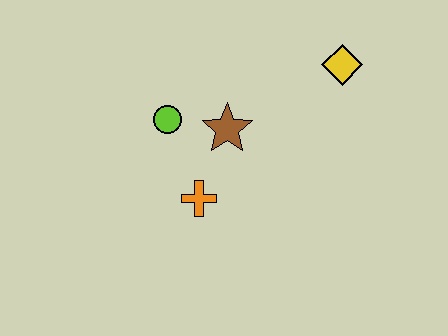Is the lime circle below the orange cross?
No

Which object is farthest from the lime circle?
The yellow diamond is farthest from the lime circle.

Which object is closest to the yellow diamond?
The brown star is closest to the yellow diamond.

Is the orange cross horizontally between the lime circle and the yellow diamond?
Yes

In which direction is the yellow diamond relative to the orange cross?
The yellow diamond is to the right of the orange cross.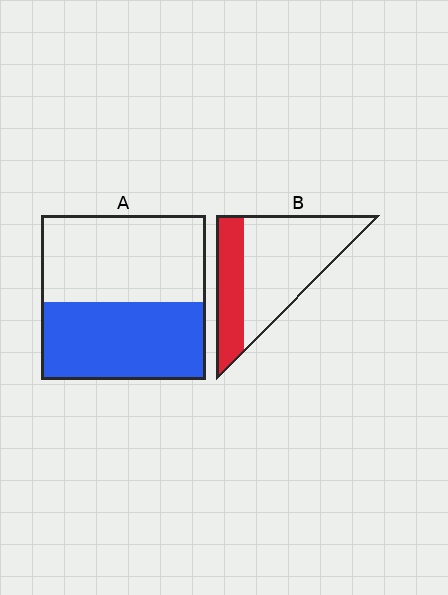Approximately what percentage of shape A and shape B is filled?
A is approximately 45% and B is approximately 30%.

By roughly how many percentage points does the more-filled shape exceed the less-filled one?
By roughly 15 percentage points (A over B).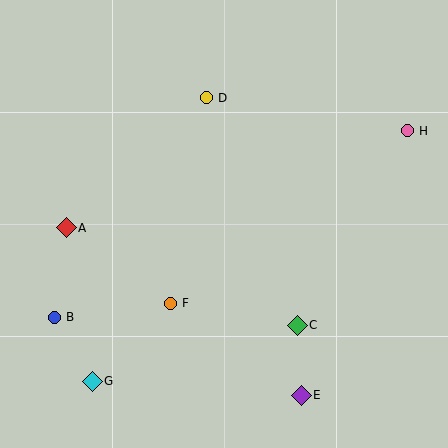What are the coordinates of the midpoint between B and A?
The midpoint between B and A is at (60, 273).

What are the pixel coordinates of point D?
Point D is at (206, 98).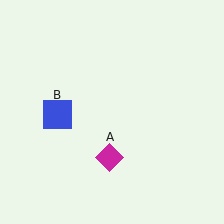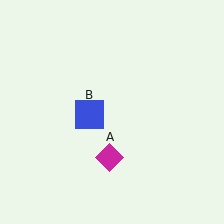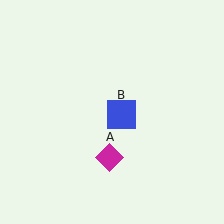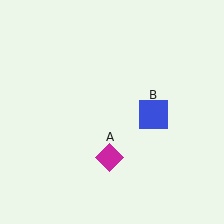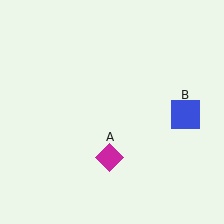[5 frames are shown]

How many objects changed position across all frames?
1 object changed position: blue square (object B).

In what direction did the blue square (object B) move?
The blue square (object B) moved right.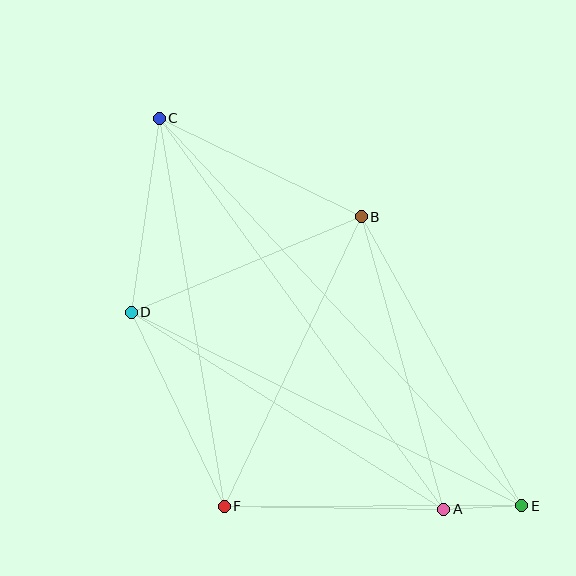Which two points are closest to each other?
Points A and E are closest to each other.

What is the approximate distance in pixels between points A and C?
The distance between A and C is approximately 484 pixels.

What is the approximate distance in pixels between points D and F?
The distance between D and F is approximately 215 pixels.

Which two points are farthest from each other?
Points C and E are farthest from each other.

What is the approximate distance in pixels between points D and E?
The distance between D and E is approximately 435 pixels.